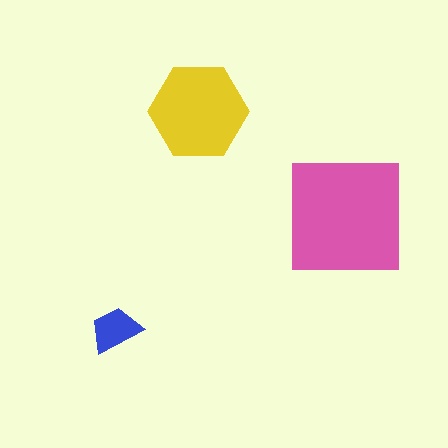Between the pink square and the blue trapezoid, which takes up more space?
The pink square.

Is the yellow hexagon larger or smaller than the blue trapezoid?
Larger.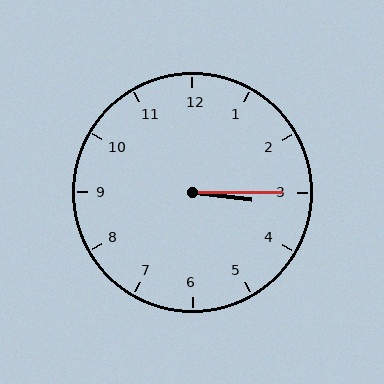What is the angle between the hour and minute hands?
Approximately 8 degrees.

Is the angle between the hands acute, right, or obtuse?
It is acute.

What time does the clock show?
3:15.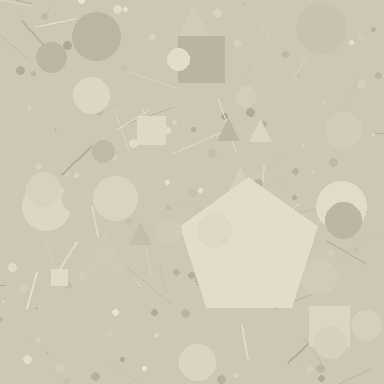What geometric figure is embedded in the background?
A pentagon is embedded in the background.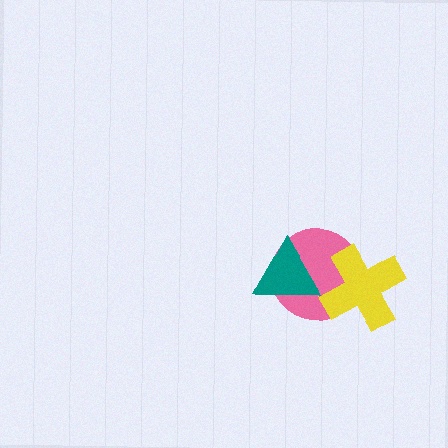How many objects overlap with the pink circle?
2 objects overlap with the pink circle.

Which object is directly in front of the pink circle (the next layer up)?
The yellow cross is directly in front of the pink circle.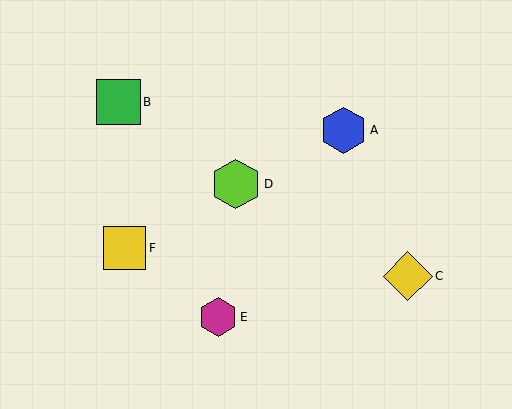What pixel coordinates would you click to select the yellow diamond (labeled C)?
Click at (408, 276) to select the yellow diamond C.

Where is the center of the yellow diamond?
The center of the yellow diamond is at (408, 276).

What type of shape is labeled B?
Shape B is a green square.